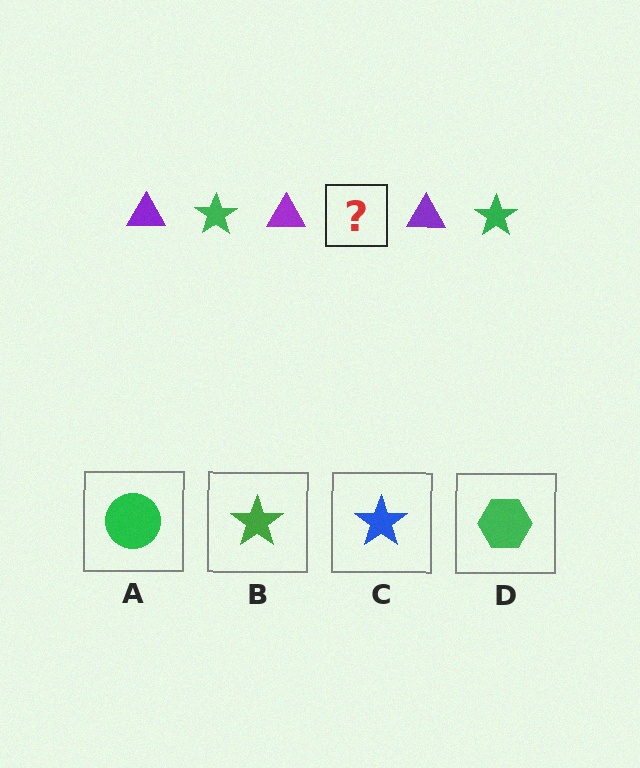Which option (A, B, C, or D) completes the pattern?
B.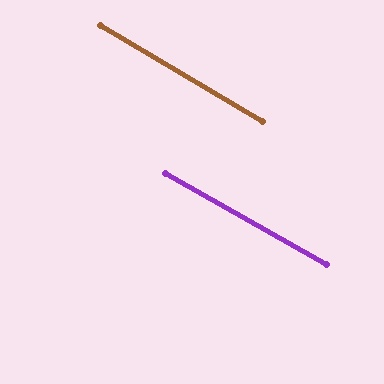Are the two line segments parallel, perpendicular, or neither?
Parallel — their directions differ by only 1.4°.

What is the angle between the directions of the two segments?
Approximately 1 degree.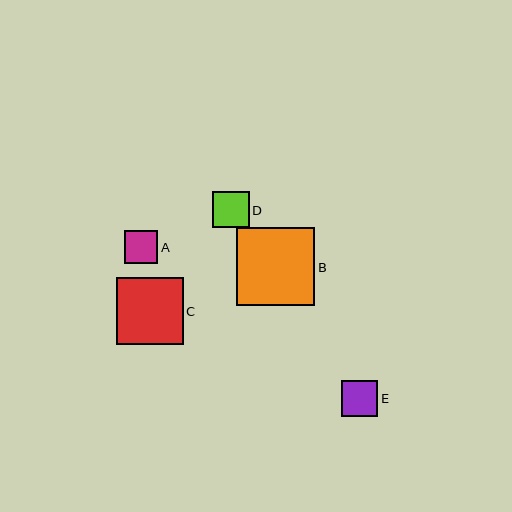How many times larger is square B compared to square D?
Square B is approximately 2.2 times the size of square D.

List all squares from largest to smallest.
From largest to smallest: B, C, E, D, A.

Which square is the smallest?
Square A is the smallest with a size of approximately 33 pixels.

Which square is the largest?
Square B is the largest with a size of approximately 78 pixels.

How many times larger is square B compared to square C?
Square B is approximately 1.2 times the size of square C.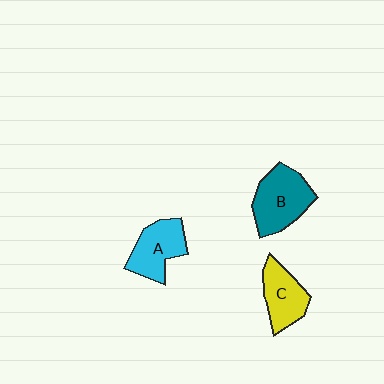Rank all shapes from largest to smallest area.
From largest to smallest: B (teal), A (cyan), C (yellow).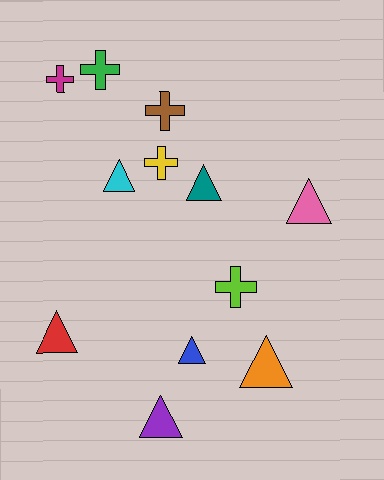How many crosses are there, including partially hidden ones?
There are 5 crosses.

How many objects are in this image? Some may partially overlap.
There are 12 objects.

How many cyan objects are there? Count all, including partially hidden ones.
There is 1 cyan object.